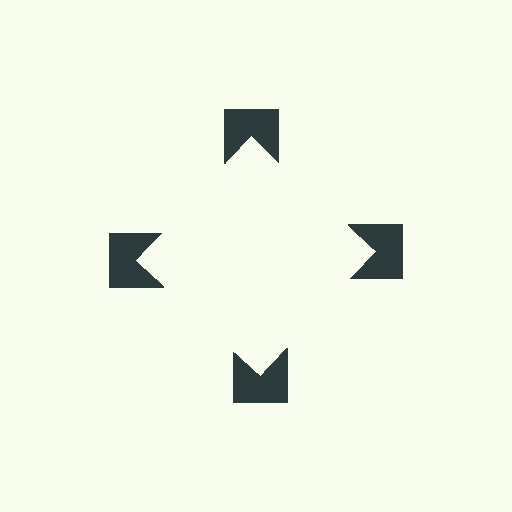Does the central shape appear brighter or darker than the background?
It typically appears slightly brighter than the background, even though no actual brightness change is drawn.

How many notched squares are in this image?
There are 4 — one at each vertex of the illusory square.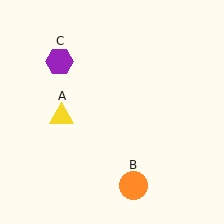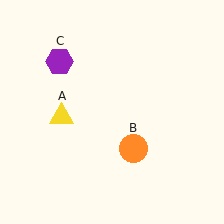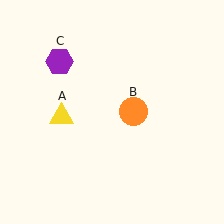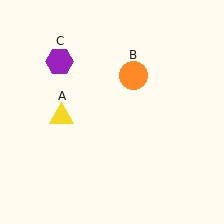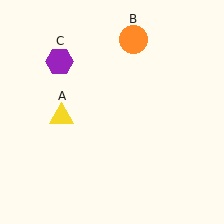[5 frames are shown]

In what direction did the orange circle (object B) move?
The orange circle (object B) moved up.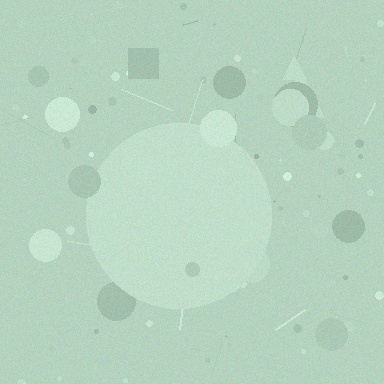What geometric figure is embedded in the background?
A circle is embedded in the background.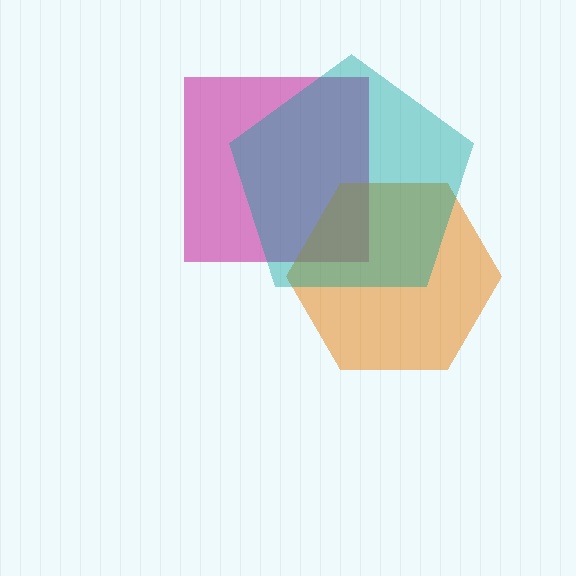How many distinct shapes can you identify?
There are 3 distinct shapes: a magenta square, an orange hexagon, a teal pentagon.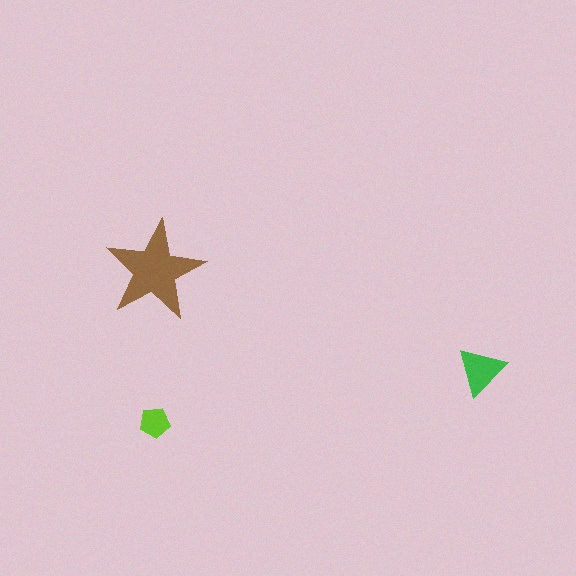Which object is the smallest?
The lime pentagon.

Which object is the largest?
The brown star.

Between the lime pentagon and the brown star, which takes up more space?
The brown star.